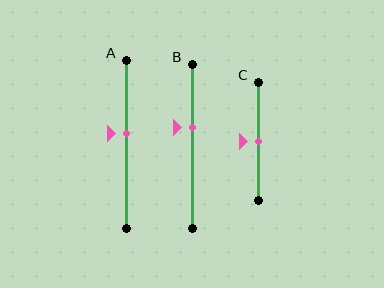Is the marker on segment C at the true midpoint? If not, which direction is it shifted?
Yes, the marker on segment C is at the true midpoint.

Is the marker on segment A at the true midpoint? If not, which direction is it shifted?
No, the marker on segment A is shifted upward by about 6% of the segment length.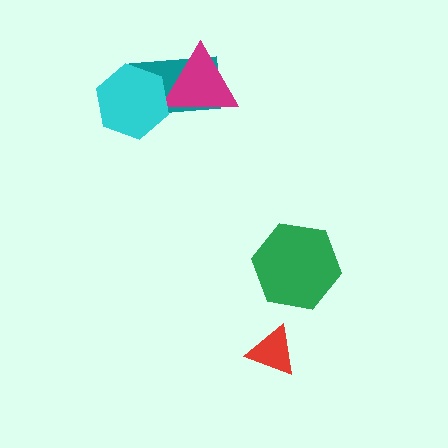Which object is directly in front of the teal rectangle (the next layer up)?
The magenta triangle is directly in front of the teal rectangle.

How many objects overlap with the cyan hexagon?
2 objects overlap with the cyan hexagon.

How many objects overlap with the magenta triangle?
2 objects overlap with the magenta triangle.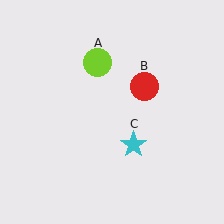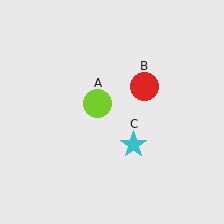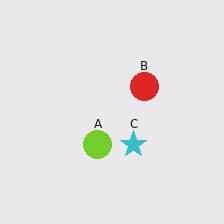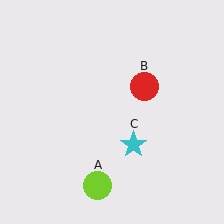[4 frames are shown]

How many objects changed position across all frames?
1 object changed position: lime circle (object A).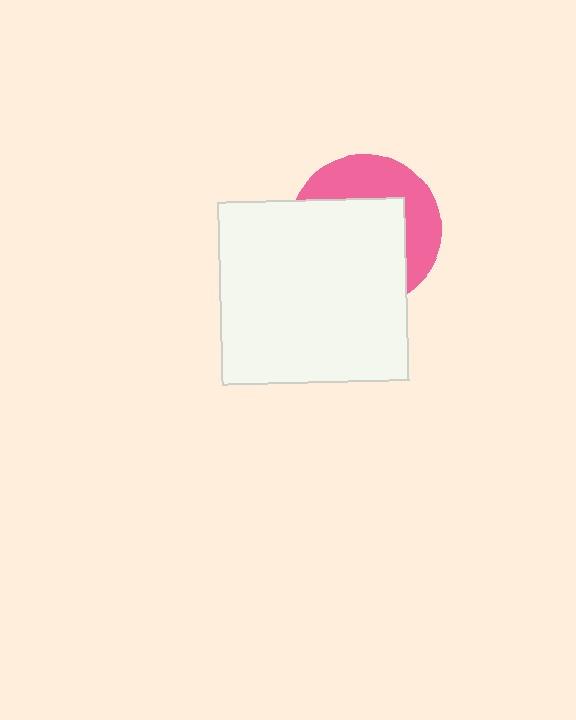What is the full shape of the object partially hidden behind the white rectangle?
The partially hidden object is a pink circle.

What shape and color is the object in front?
The object in front is a white rectangle.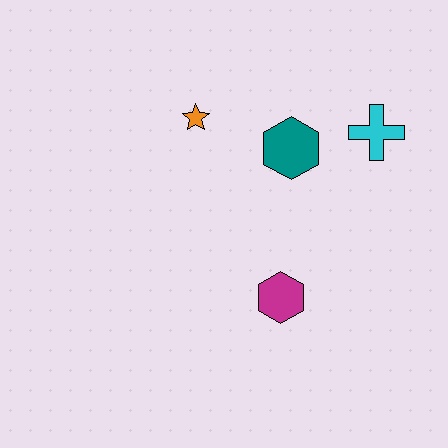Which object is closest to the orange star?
The teal hexagon is closest to the orange star.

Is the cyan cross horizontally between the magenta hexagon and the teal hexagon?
No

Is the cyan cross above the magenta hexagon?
Yes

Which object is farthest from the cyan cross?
The magenta hexagon is farthest from the cyan cross.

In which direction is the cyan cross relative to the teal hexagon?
The cyan cross is to the right of the teal hexagon.